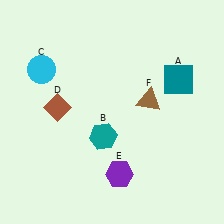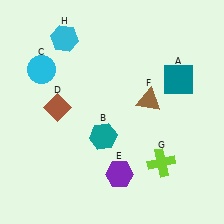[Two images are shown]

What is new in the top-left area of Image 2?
A cyan hexagon (H) was added in the top-left area of Image 2.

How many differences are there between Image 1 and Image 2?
There are 2 differences between the two images.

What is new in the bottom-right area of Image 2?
A lime cross (G) was added in the bottom-right area of Image 2.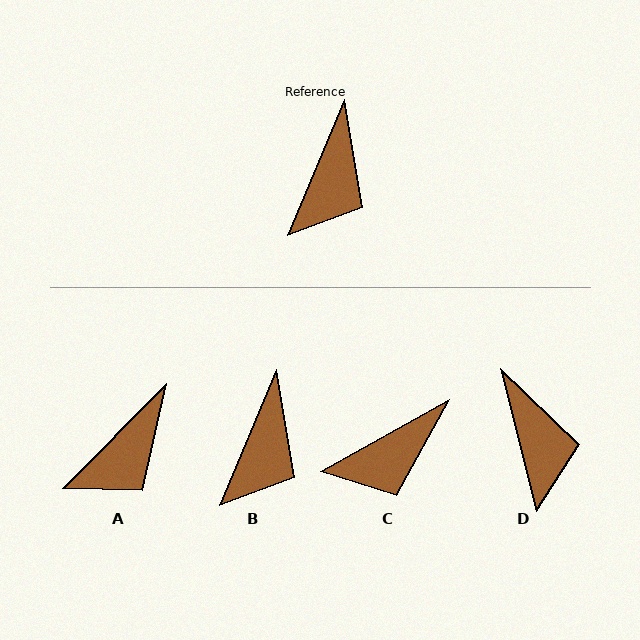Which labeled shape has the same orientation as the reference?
B.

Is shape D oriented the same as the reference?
No, it is off by about 37 degrees.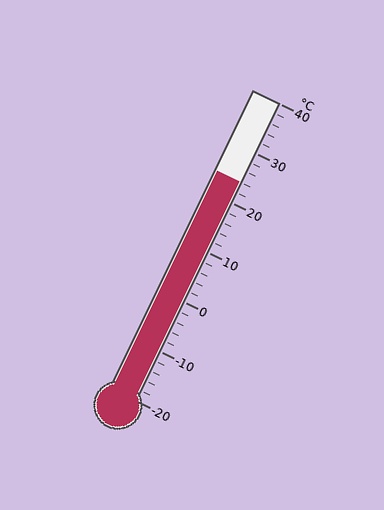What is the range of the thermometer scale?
The thermometer scale ranges from -20°C to 40°C.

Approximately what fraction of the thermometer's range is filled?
The thermometer is filled to approximately 75% of its range.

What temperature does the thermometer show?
The thermometer shows approximately 24°C.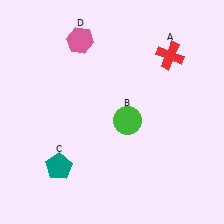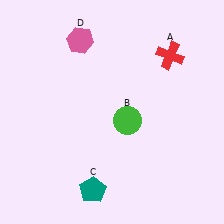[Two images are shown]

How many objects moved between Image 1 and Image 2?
1 object moved between the two images.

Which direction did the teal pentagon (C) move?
The teal pentagon (C) moved right.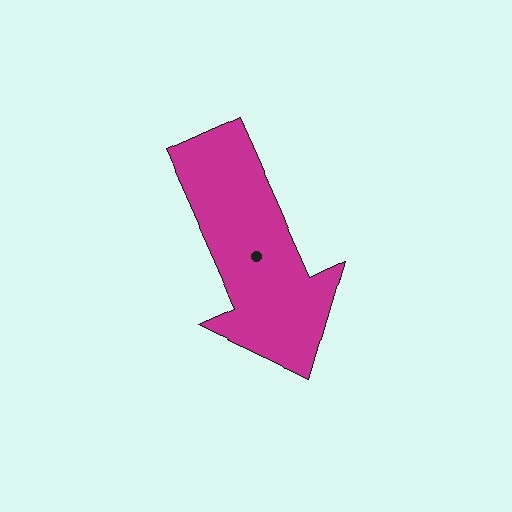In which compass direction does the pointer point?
Southeast.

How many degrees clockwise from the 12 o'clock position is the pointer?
Approximately 156 degrees.